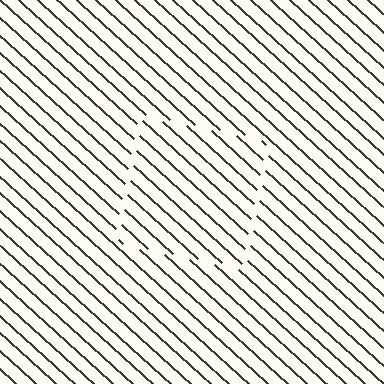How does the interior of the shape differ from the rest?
The interior of the shape contains the same grating, shifted by half a period — the contour is defined by the phase discontinuity where line-ends from the inner and outer gratings abut.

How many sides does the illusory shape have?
4 sides — the line-ends trace a square.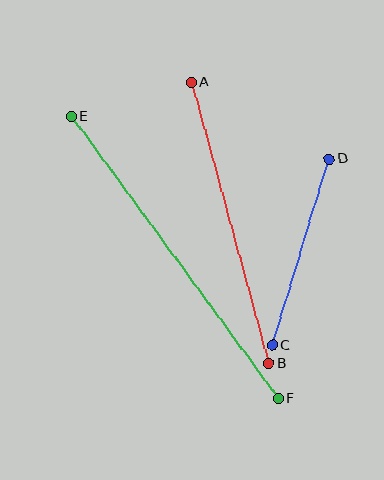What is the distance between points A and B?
The distance is approximately 292 pixels.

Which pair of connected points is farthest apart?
Points E and F are farthest apart.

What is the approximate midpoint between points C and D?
The midpoint is at approximately (301, 252) pixels.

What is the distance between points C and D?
The distance is approximately 195 pixels.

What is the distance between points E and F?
The distance is approximately 350 pixels.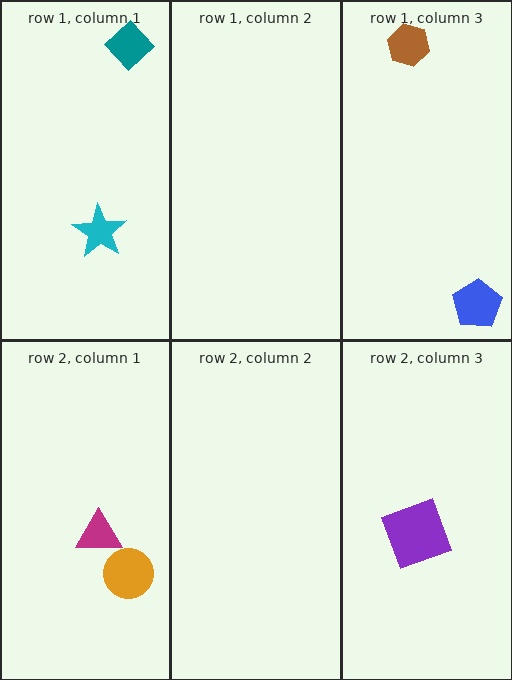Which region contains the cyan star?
The row 1, column 1 region.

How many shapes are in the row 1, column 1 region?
2.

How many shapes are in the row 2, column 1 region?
2.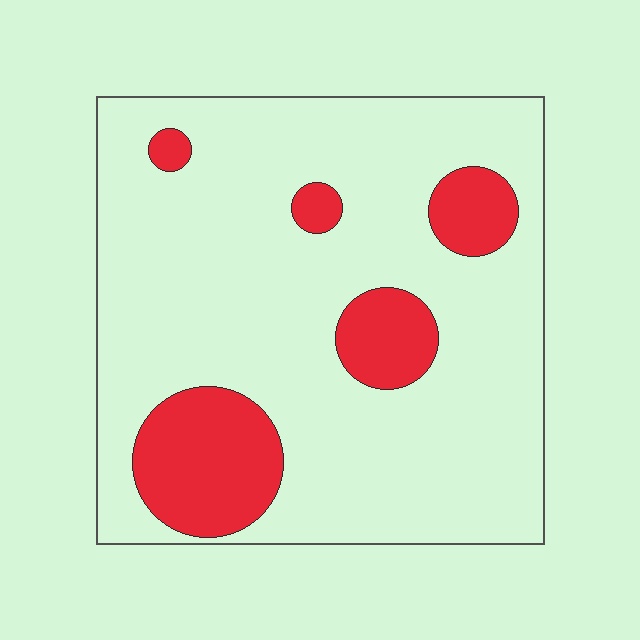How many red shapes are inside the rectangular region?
5.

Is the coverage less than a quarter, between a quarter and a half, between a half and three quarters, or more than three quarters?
Less than a quarter.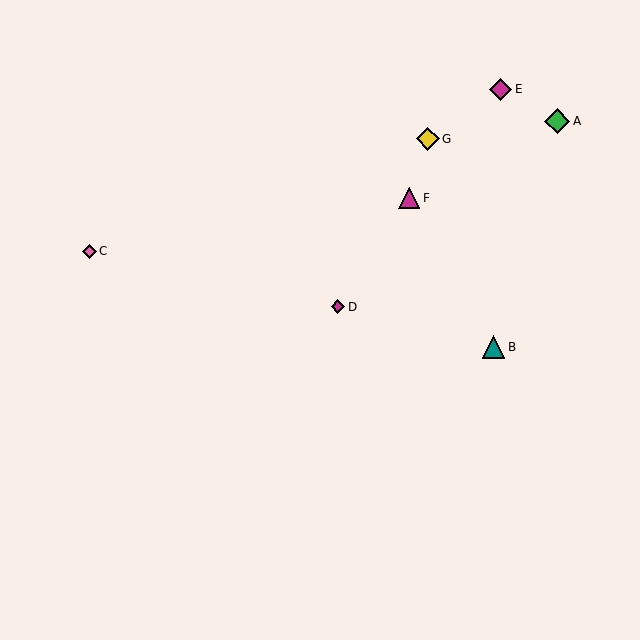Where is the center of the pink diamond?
The center of the pink diamond is at (89, 251).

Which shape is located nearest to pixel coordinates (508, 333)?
The teal triangle (labeled B) at (493, 347) is nearest to that location.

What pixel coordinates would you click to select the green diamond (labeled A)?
Click at (557, 121) to select the green diamond A.